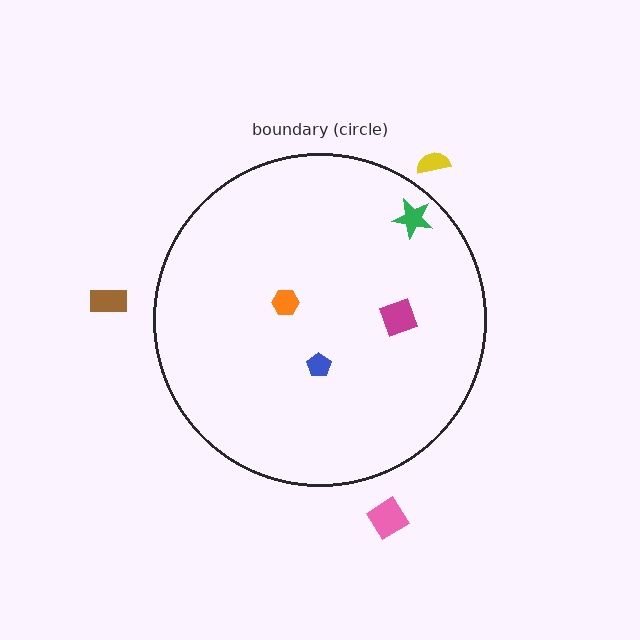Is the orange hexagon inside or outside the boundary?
Inside.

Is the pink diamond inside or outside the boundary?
Outside.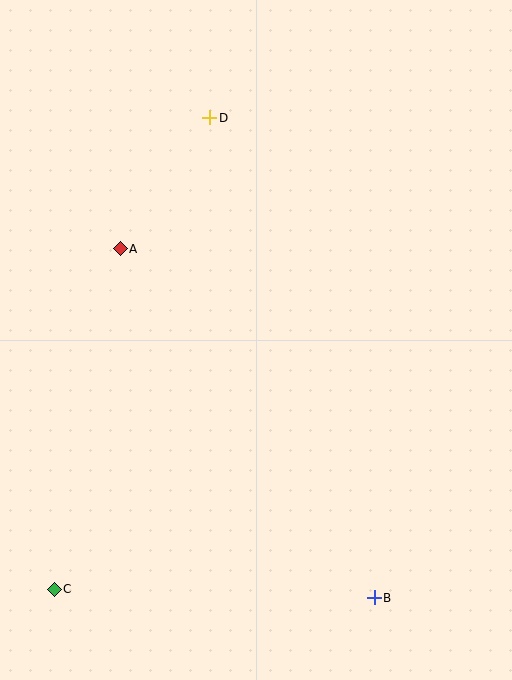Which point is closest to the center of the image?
Point A at (120, 249) is closest to the center.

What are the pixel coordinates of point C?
Point C is at (54, 589).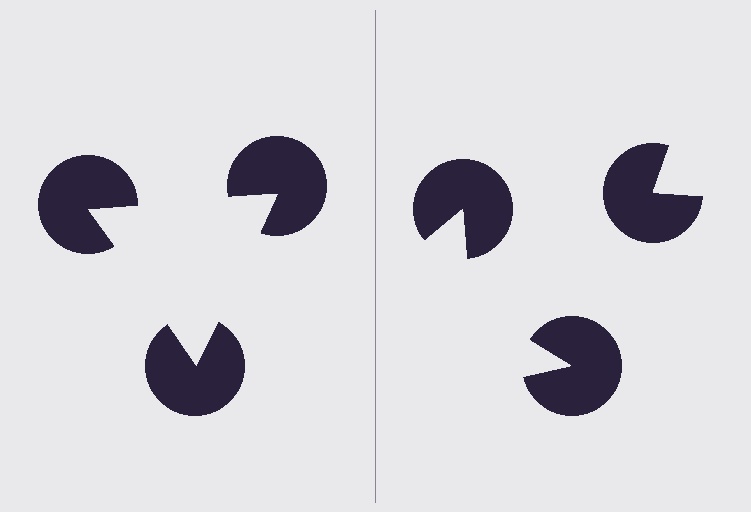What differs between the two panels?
The pac-man discs are positioned identically on both sides; only the wedge orientations differ. On the left they align to a triangle; on the right they are misaligned.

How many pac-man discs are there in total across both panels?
6 — 3 on each side.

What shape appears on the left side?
An illusory triangle.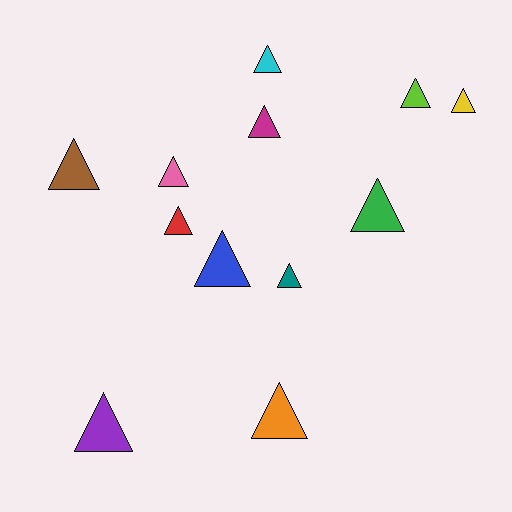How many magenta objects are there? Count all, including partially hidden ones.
There is 1 magenta object.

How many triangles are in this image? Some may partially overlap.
There are 12 triangles.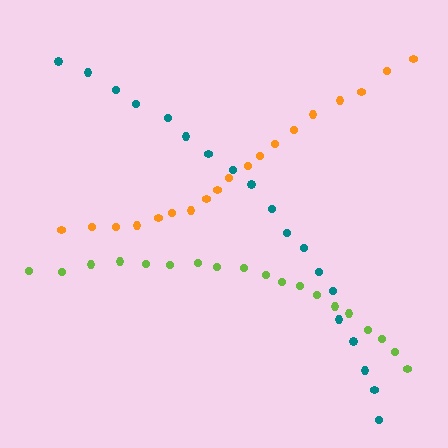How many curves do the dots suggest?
There are 3 distinct paths.